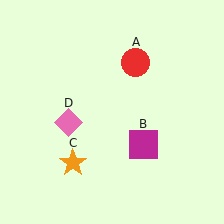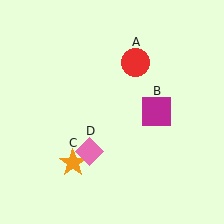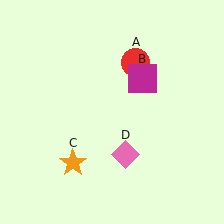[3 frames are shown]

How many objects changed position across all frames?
2 objects changed position: magenta square (object B), pink diamond (object D).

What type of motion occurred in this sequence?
The magenta square (object B), pink diamond (object D) rotated counterclockwise around the center of the scene.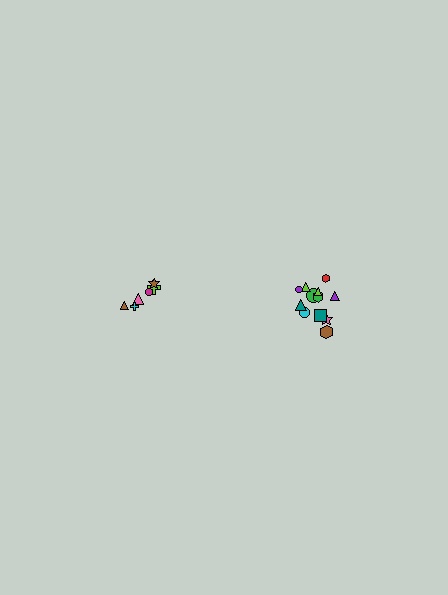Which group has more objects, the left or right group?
The right group.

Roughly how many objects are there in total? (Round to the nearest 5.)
Roughly 20 objects in total.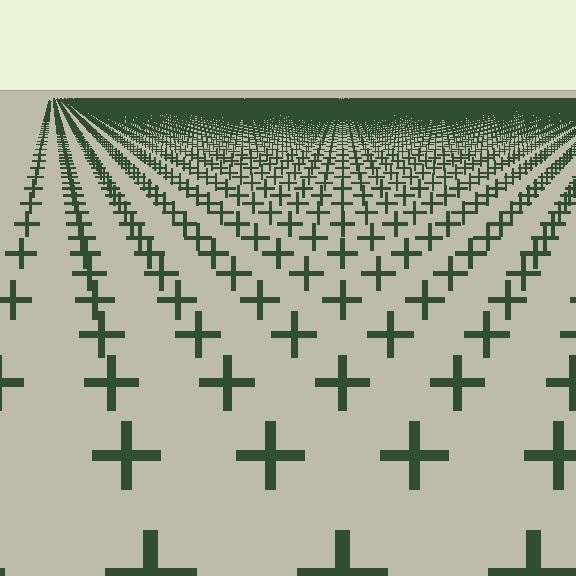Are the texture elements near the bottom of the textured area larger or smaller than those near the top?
Larger. Near the bottom, elements are closer to the viewer and appear at a bigger on-screen size.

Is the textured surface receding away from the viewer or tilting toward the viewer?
The surface is receding away from the viewer. Texture elements get smaller and denser toward the top.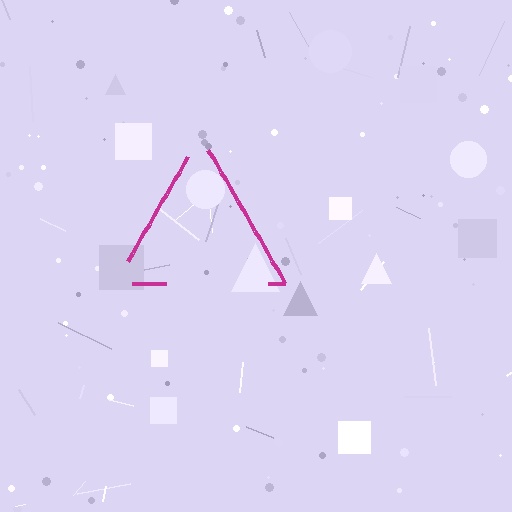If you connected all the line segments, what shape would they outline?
They would outline a triangle.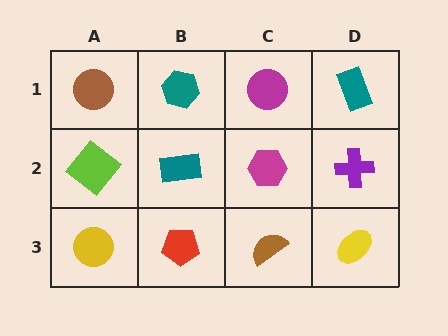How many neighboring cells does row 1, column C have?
3.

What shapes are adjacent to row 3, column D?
A purple cross (row 2, column D), a brown semicircle (row 3, column C).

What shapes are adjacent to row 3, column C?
A magenta hexagon (row 2, column C), a red pentagon (row 3, column B), a yellow ellipse (row 3, column D).